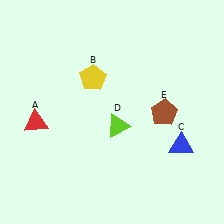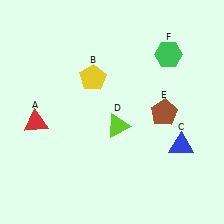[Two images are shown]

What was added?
A green hexagon (F) was added in Image 2.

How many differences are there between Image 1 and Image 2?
There is 1 difference between the two images.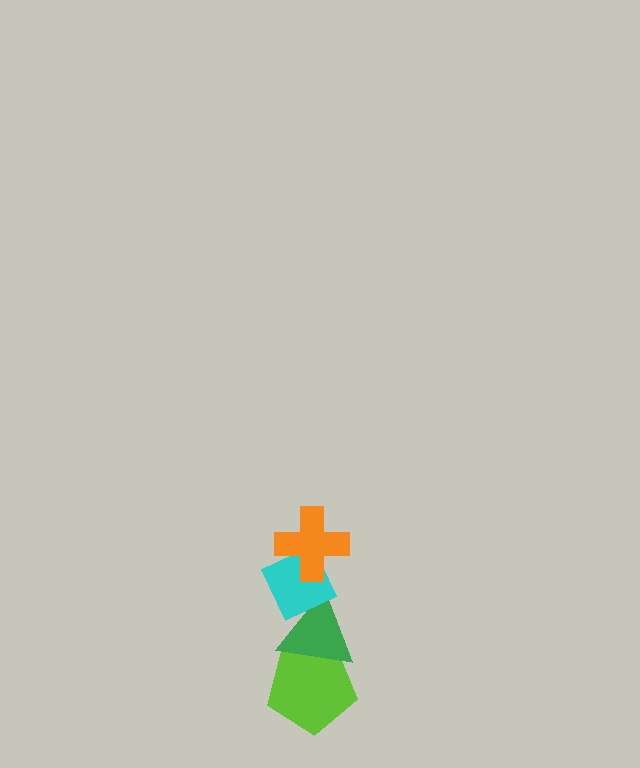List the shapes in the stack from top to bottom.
From top to bottom: the orange cross, the cyan diamond, the green triangle, the lime pentagon.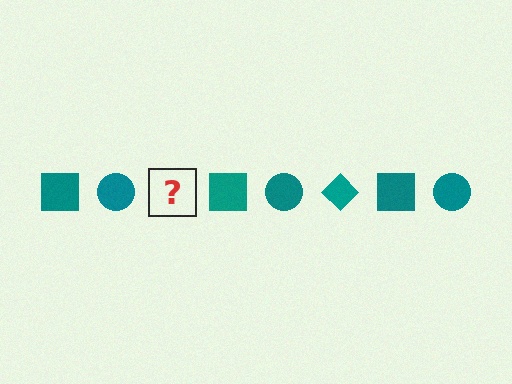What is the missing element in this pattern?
The missing element is a teal diamond.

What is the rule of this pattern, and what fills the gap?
The rule is that the pattern cycles through square, circle, diamond shapes in teal. The gap should be filled with a teal diamond.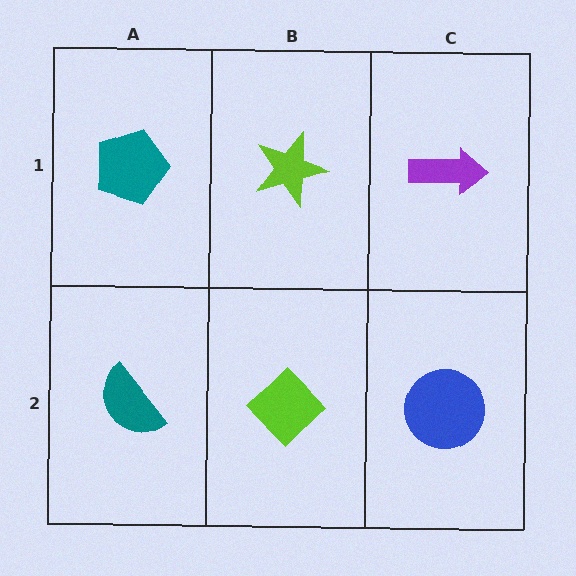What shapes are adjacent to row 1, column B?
A lime diamond (row 2, column B), a teal pentagon (row 1, column A), a purple arrow (row 1, column C).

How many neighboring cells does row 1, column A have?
2.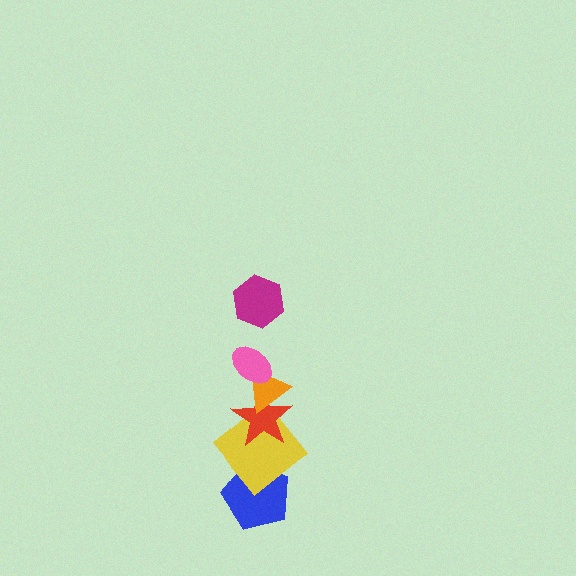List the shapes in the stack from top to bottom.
From top to bottom: the magenta hexagon, the pink ellipse, the orange triangle, the red star, the yellow diamond, the blue pentagon.